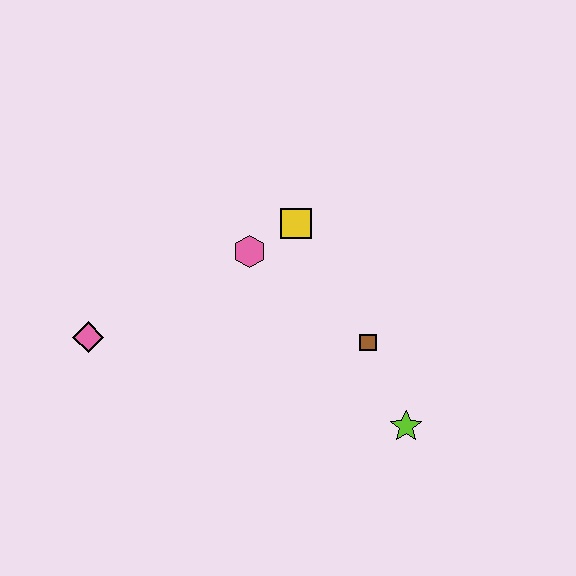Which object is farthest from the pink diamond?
The lime star is farthest from the pink diamond.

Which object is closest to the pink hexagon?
The yellow square is closest to the pink hexagon.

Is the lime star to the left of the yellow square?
No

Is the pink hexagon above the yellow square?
No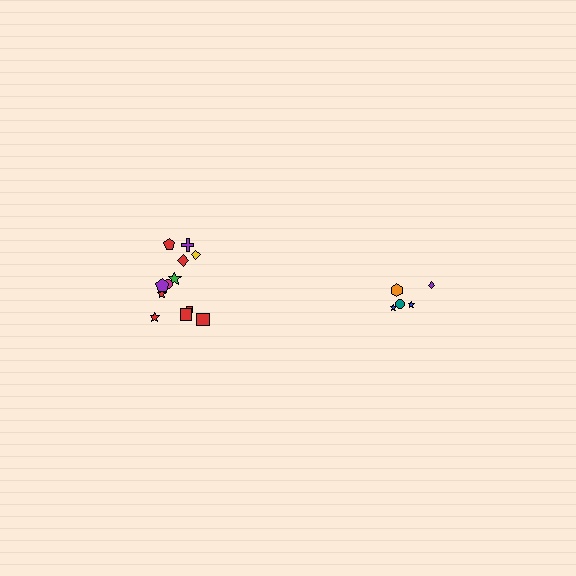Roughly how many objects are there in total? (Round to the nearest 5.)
Roughly 15 objects in total.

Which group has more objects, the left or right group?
The left group.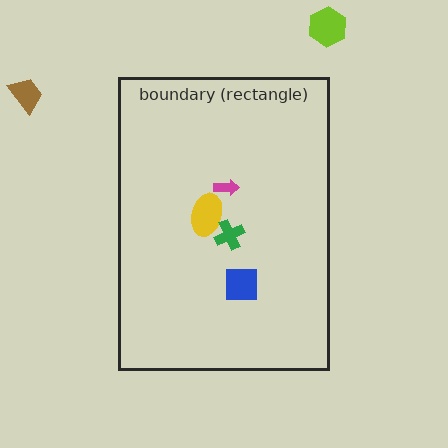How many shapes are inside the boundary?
4 inside, 2 outside.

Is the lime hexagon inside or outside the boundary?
Outside.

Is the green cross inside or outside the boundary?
Inside.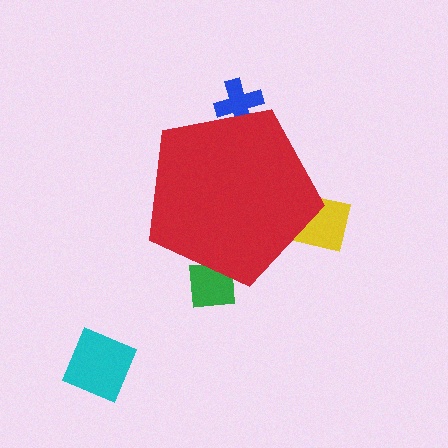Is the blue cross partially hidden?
Yes, the blue cross is partially hidden behind the red pentagon.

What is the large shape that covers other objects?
A red pentagon.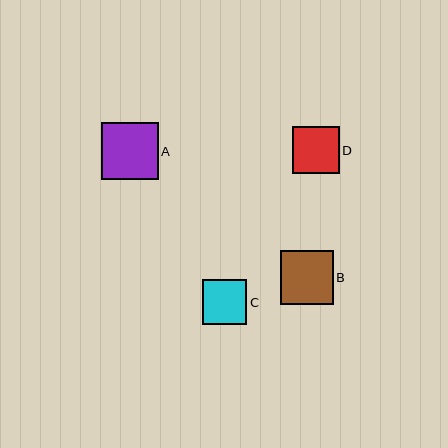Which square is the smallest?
Square C is the smallest with a size of approximately 45 pixels.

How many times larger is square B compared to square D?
Square B is approximately 1.1 times the size of square D.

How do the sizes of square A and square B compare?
Square A and square B are approximately the same size.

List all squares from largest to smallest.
From largest to smallest: A, B, D, C.